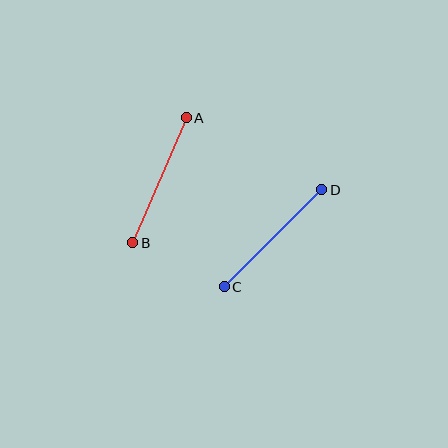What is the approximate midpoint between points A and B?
The midpoint is at approximately (160, 180) pixels.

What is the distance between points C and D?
The distance is approximately 138 pixels.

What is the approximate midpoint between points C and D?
The midpoint is at approximately (273, 238) pixels.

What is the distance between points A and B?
The distance is approximately 136 pixels.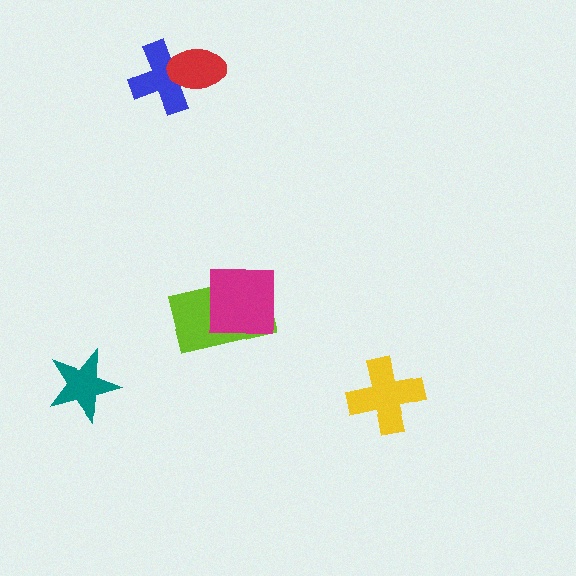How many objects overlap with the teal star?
0 objects overlap with the teal star.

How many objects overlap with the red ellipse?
1 object overlaps with the red ellipse.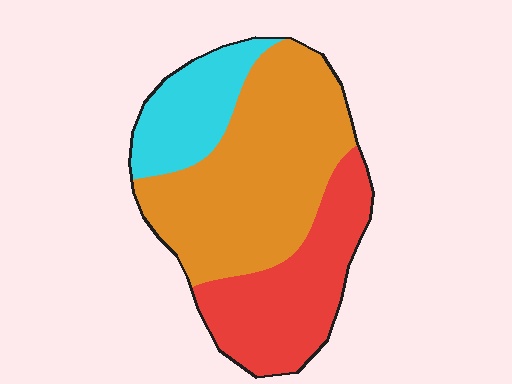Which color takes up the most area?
Orange, at roughly 50%.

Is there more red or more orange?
Orange.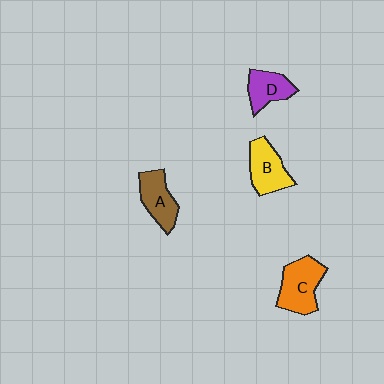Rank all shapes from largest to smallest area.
From largest to smallest: C (orange), B (yellow), A (brown), D (purple).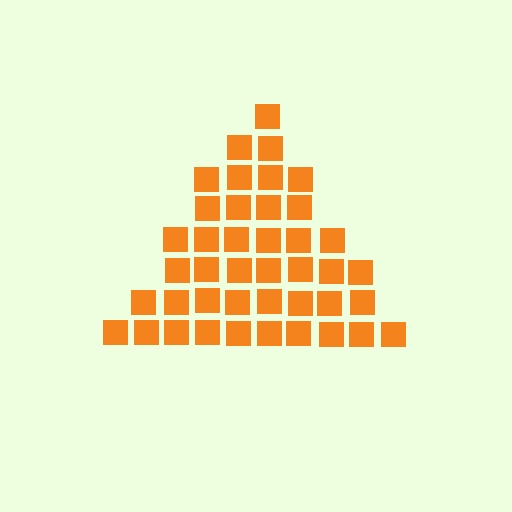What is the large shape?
The large shape is a triangle.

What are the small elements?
The small elements are squares.